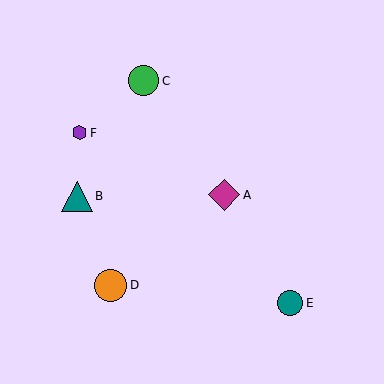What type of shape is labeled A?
Shape A is a magenta diamond.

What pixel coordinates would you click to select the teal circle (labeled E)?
Click at (290, 303) to select the teal circle E.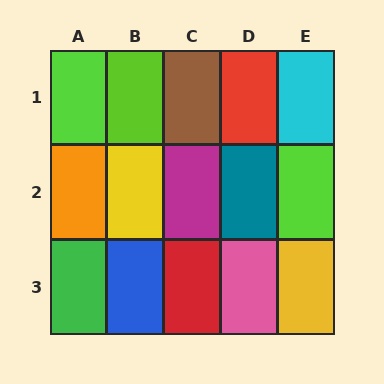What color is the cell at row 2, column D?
Teal.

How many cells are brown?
1 cell is brown.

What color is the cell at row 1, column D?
Red.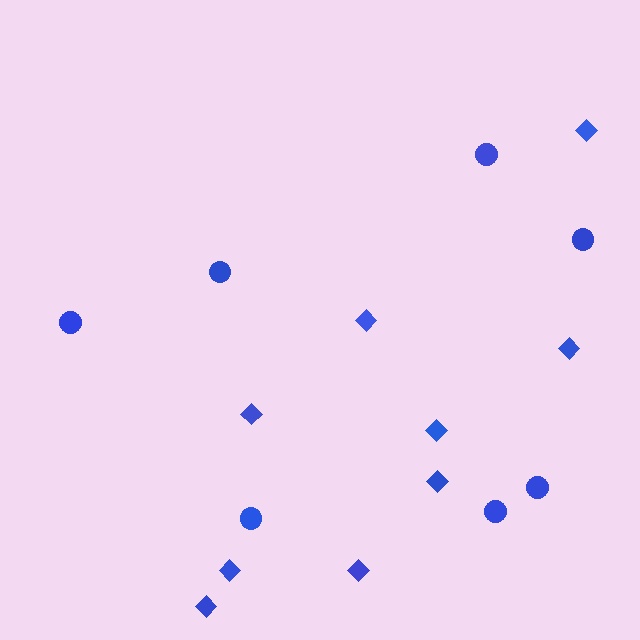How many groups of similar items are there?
There are 2 groups: one group of diamonds (9) and one group of circles (7).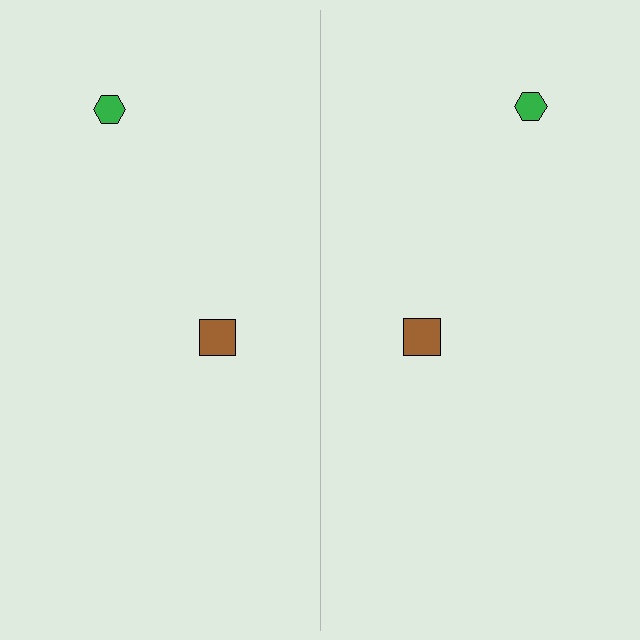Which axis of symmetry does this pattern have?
The pattern has a vertical axis of symmetry running through the center of the image.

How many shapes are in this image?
There are 4 shapes in this image.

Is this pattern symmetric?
Yes, this pattern has bilateral (reflection) symmetry.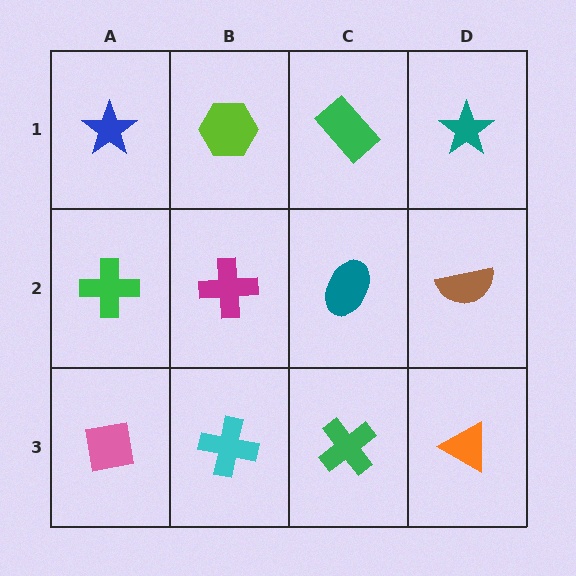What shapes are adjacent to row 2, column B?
A lime hexagon (row 1, column B), a cyan cross (row 3, column B), a green cross (row 2, column A), a teal ellipse (row 2, column C).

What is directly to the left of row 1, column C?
A lime hexagon.